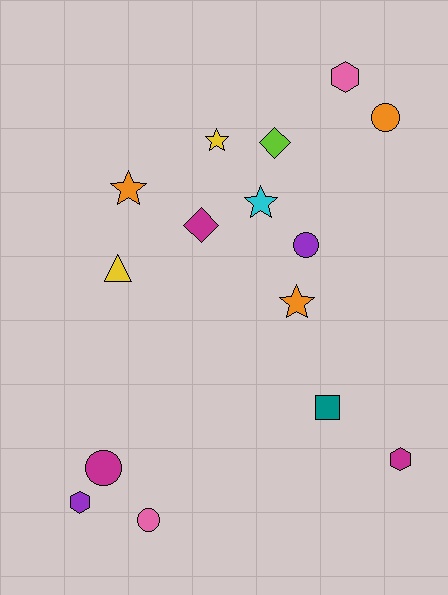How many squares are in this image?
There is 1 square.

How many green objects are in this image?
There are no green objects.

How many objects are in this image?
There are 15 objects.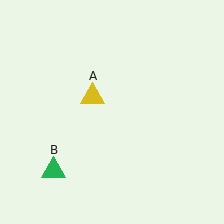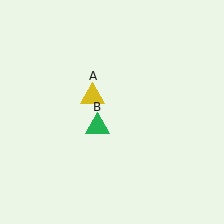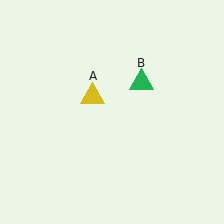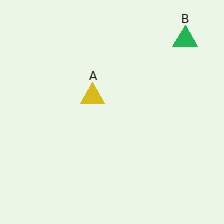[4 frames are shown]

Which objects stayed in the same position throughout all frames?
Yellow triangle (object A) remained stationary.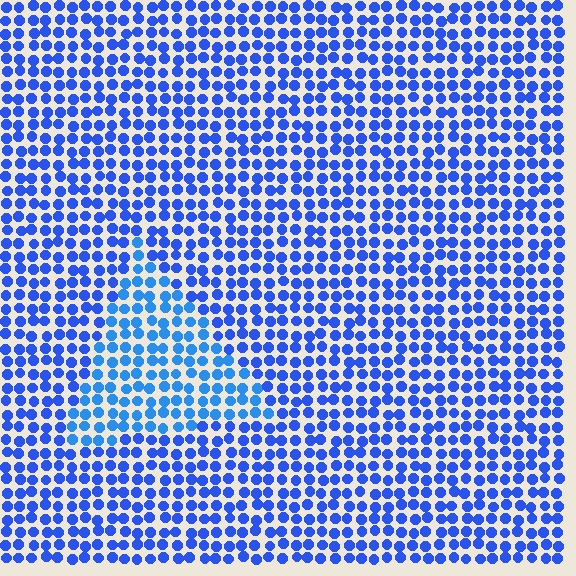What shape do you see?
I see a triangle.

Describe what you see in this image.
The image is filled with small blue elements in a uniform arrangement. A triangle-shaped region is visible where the elements are tinted to a slightly different hue, forming a subtle color boundary.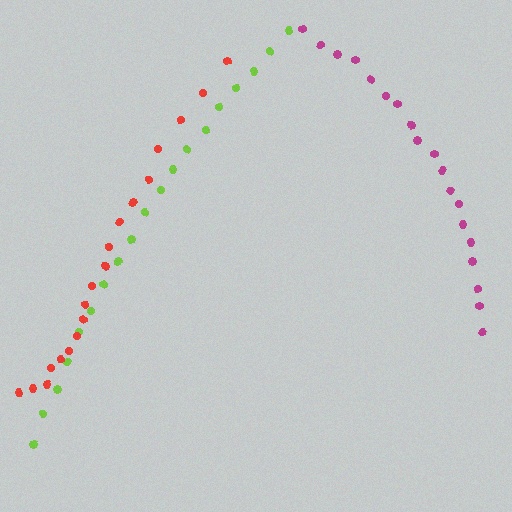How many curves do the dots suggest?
There are 3 distinct paths.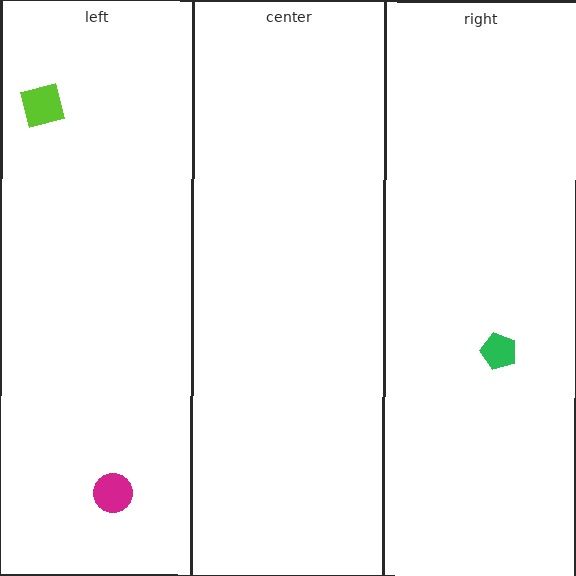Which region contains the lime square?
The left region.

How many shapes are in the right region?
1.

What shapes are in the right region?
The green pentagon.